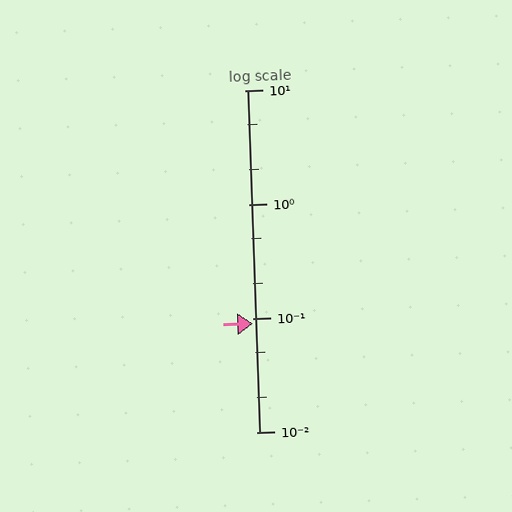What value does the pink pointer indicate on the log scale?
The pointer indicates approximately 0.09.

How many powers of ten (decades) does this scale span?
The scale spans 3 decades, from 0.01 to 10.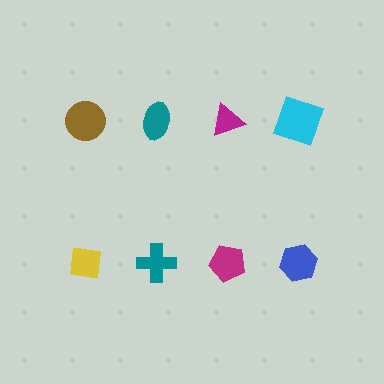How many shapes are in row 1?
4 shapes.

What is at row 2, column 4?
A blue hexagon.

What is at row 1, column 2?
A teal ellipse.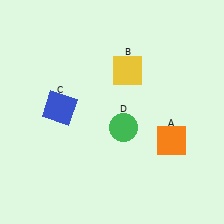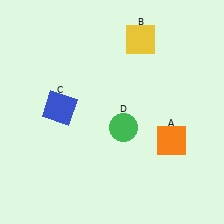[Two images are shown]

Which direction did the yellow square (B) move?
The yellow square (B) moved up.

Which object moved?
The yellow square (B) moved up.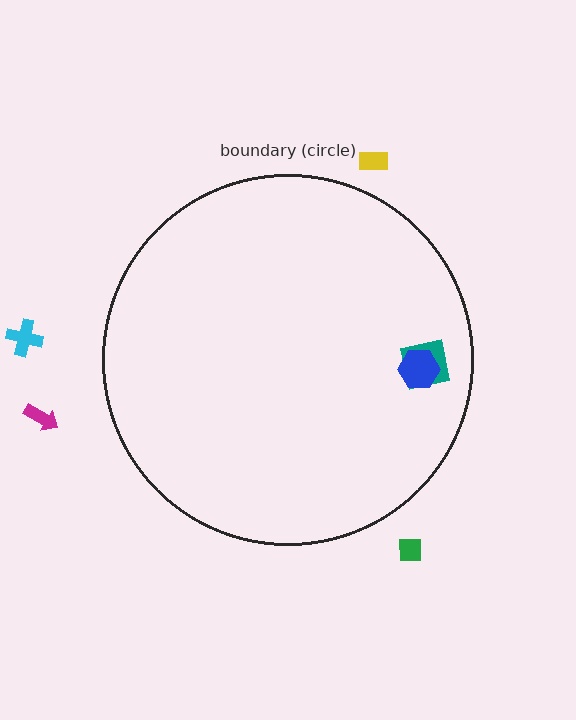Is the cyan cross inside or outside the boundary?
Outside.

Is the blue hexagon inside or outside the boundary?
Inside.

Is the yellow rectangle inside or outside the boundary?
Outside.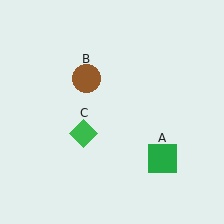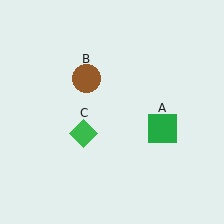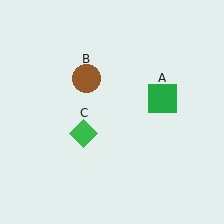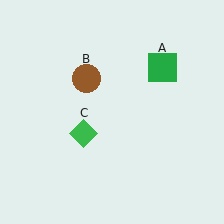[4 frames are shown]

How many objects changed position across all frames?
1 object changed position: green square (object A).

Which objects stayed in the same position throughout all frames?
Brown circle (object B) and green diamond (object C) remained stationary.